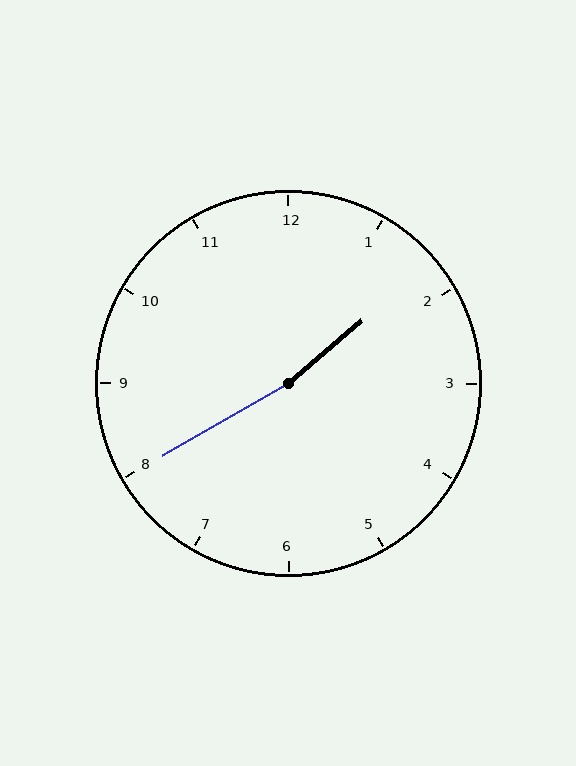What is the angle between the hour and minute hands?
Approximately 170 degrees.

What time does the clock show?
1:40.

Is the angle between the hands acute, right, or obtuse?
It is obtuse.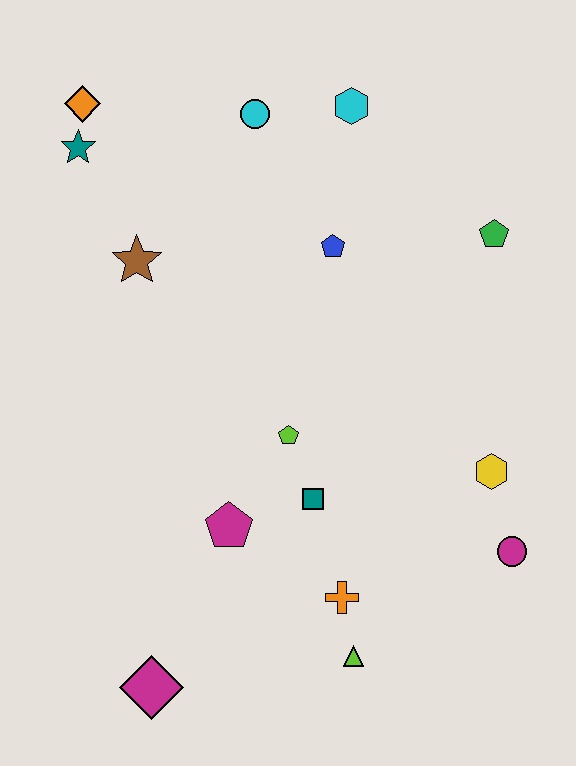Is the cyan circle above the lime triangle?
Yes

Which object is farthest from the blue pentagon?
The magenta diamond is farthest from the blue pentagon.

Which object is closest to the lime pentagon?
The teal square is closest to the lime pentagon.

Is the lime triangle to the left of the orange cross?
No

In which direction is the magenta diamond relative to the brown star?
The magenta diamond is below the brown star.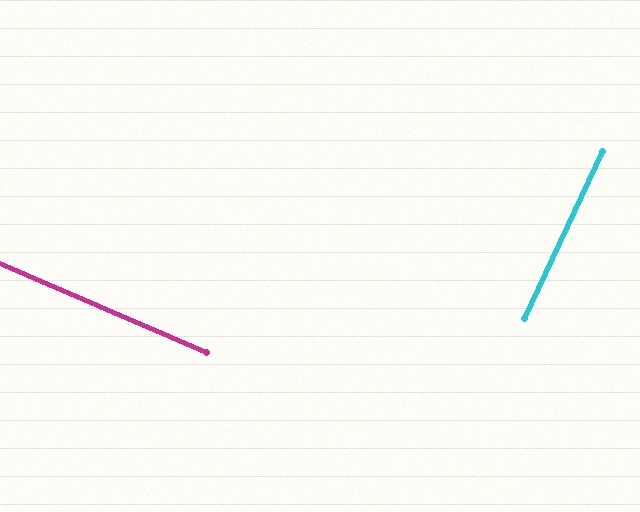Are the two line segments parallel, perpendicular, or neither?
Perpendicular — they meet at approximately 88°.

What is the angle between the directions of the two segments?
Approximately 88 degrees.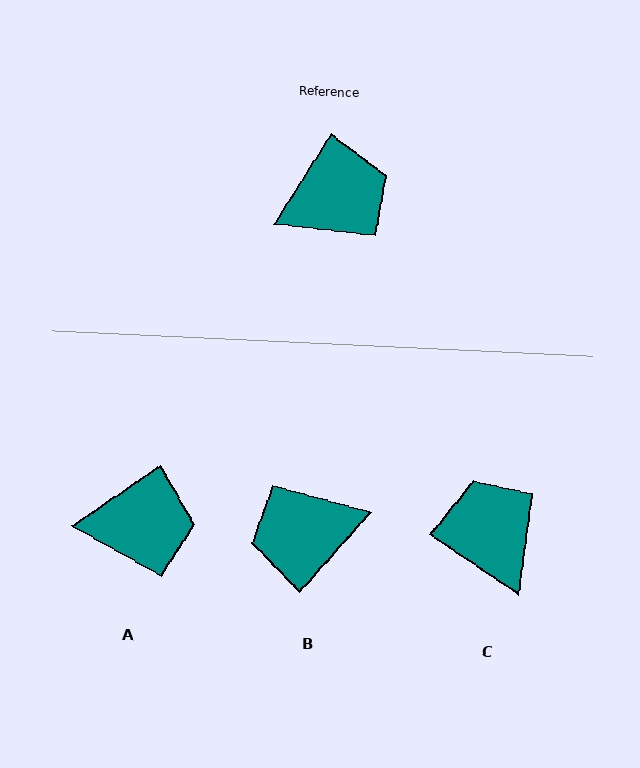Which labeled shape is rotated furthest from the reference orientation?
B, about 171 degrees away.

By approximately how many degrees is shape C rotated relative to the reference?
Approximately 88 degrees counter-clockwise.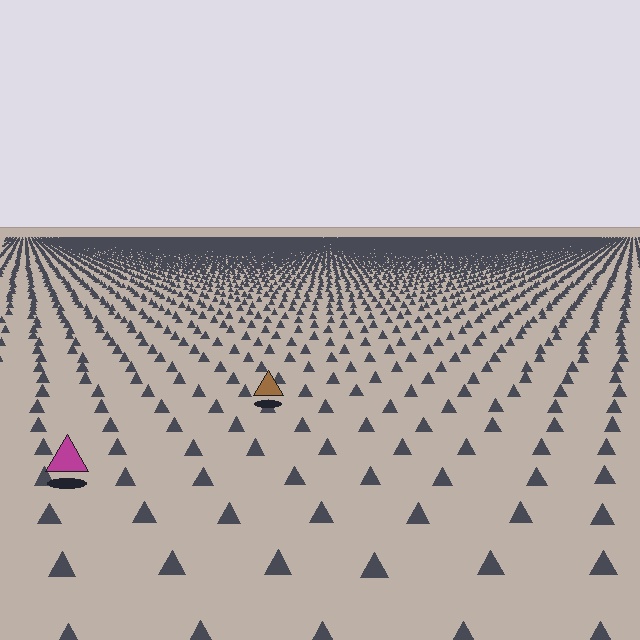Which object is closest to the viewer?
The magenta triangle is closest. The texture marks near it are larger and more spread out.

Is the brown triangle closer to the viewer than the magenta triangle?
No. The magenta triangle is closer — you can tell from the texture gradient: the ground texture is coarser near it.